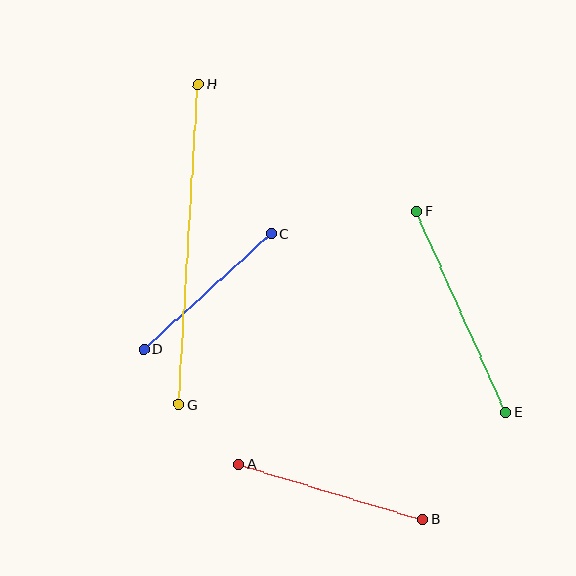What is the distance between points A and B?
The distance is approximately 192 pixels.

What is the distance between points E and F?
The distance is approximately 220 pixels.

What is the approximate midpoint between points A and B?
The midpoint is at approximately (331, 492) pixels.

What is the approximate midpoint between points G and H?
The midpoint is at approximately (189, 244) pixels.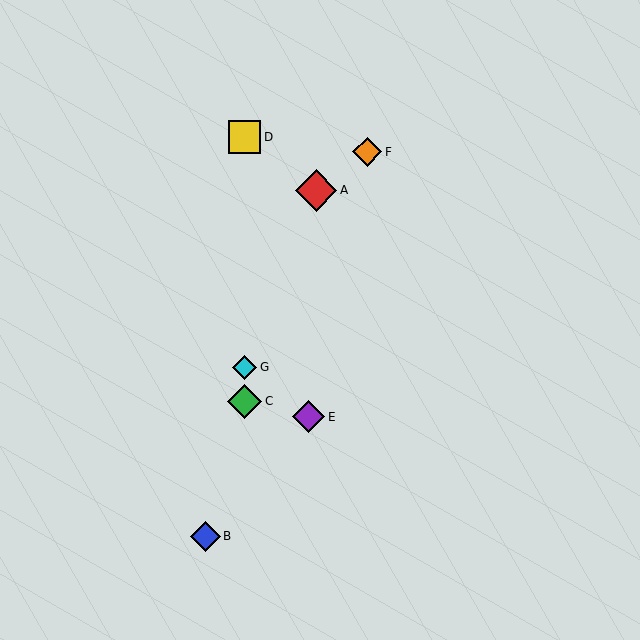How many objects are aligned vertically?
3 objects (C, D, G) are aligned vertically.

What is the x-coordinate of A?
Object A is at x≈316.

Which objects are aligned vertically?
Objects C, D, G are aligned vertically.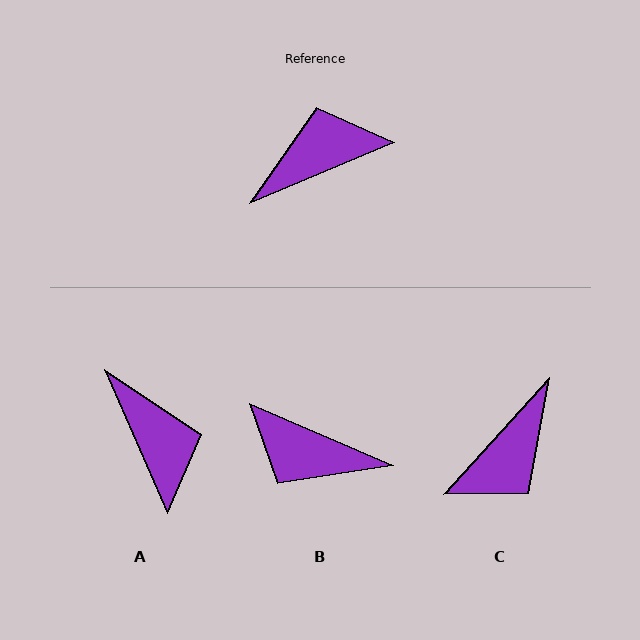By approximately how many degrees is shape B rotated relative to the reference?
Approximately 134 degrees counter-clockwise.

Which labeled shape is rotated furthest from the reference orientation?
C, about 155 degrees away.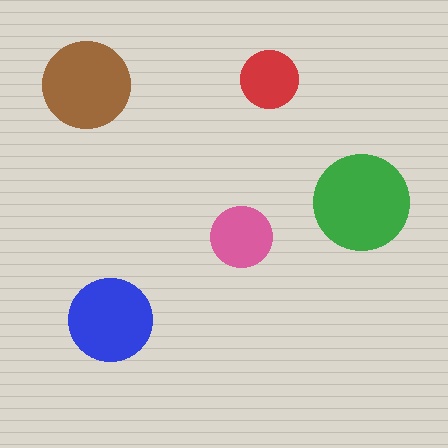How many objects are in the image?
There are 5 objects in the image.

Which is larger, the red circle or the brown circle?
The brown one.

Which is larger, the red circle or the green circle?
The green one.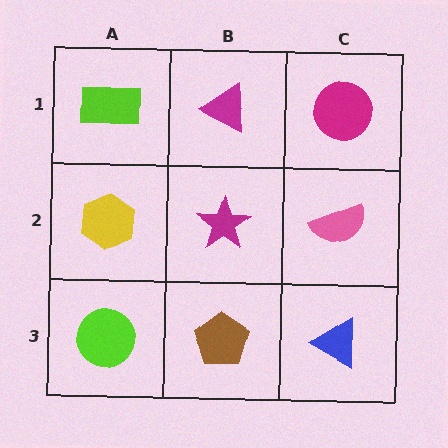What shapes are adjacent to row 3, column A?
A yellow hexagon (row 2, column A), a brown pentagon (row 3, column B).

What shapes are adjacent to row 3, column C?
A pink semicircle (row 2, column C), a brown pentagon (row 3, column B).